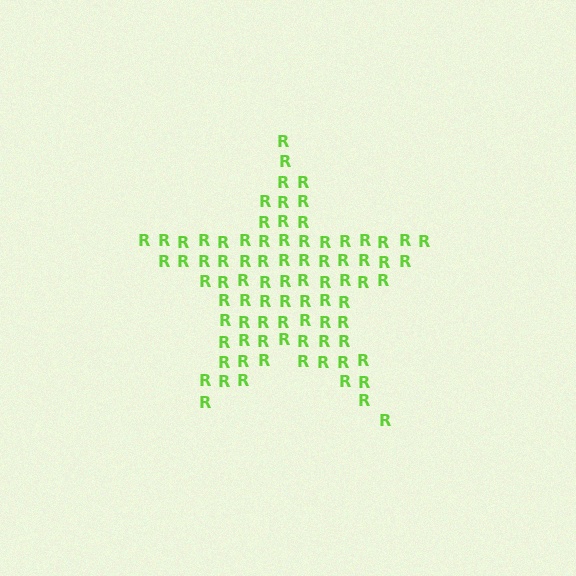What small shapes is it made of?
It is made of small letter R's.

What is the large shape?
The large shape is a star.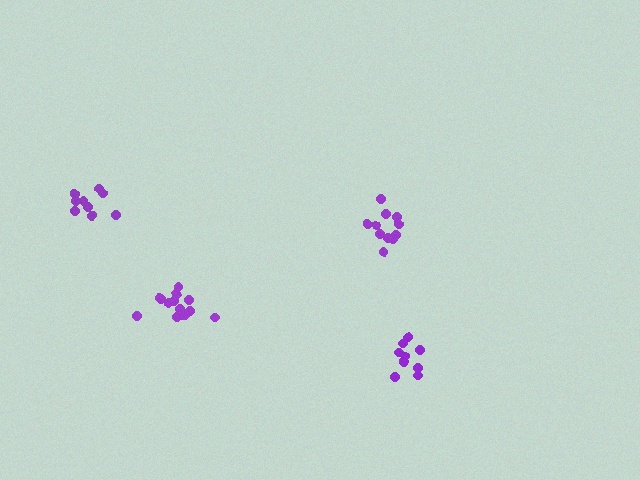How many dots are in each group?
Group 1: 9 dots, Group 2: 14 dots, Group 3: 12 dots, Group 4: 9 dots (44 total).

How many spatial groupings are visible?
There are 4 spatial groupings.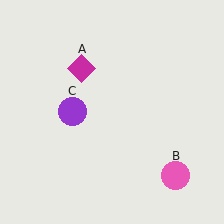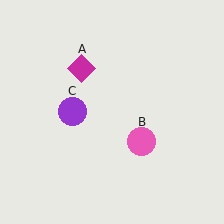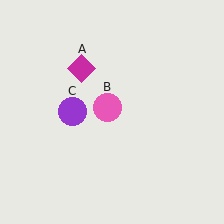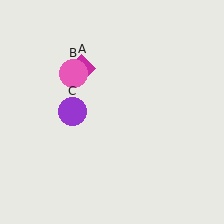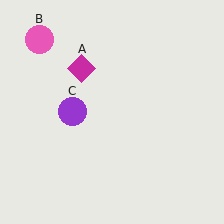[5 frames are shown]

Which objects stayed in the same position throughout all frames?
Magenta diamond (object A) and purple circle (object C) remained stationary.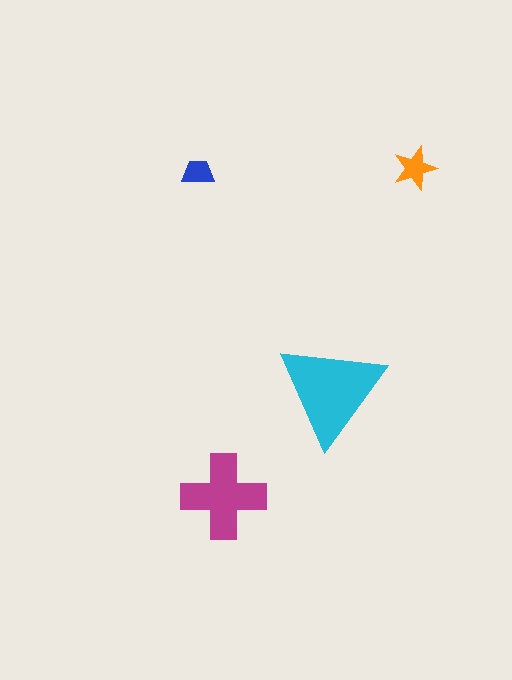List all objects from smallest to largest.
The blue trapezoid, the orange star, the magenta cross, the cyan triangle.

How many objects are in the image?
There are 4 objects in the image.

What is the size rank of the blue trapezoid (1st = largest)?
4th.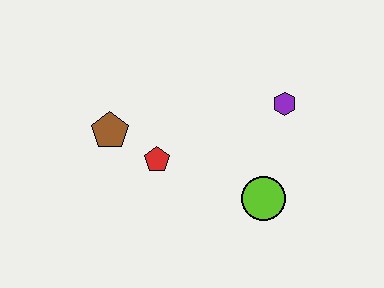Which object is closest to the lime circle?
The purple hexagon is closest to the lime circle.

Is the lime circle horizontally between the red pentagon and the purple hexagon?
Yes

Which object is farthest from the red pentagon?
The purple hexagon is farthest from the red pentagon.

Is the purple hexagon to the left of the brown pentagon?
No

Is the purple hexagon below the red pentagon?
No